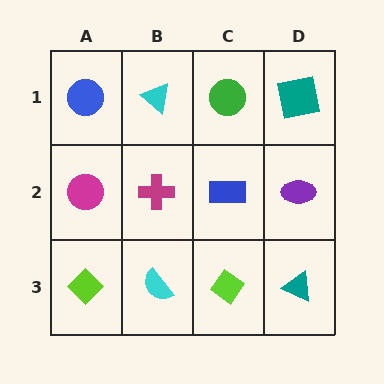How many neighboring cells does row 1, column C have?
3.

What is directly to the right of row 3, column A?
A cyan semicircle.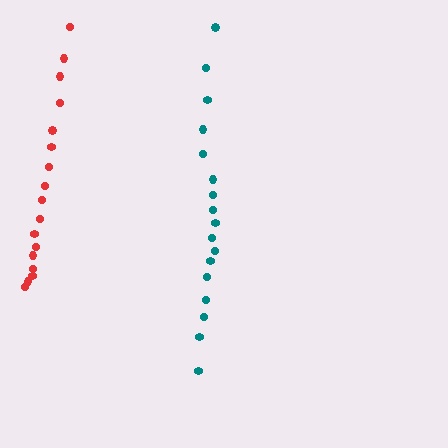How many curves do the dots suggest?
There are 2 distinct paths.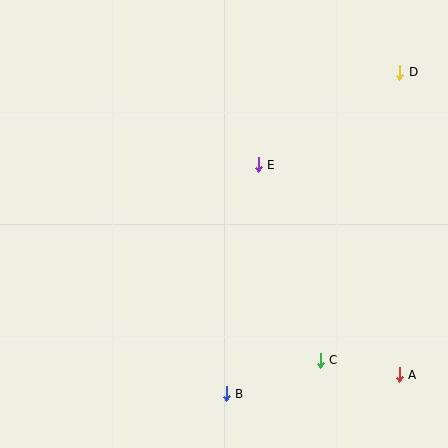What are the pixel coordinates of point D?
Point D is at (400, 72).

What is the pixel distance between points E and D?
The distance between E and D is 169 pixels.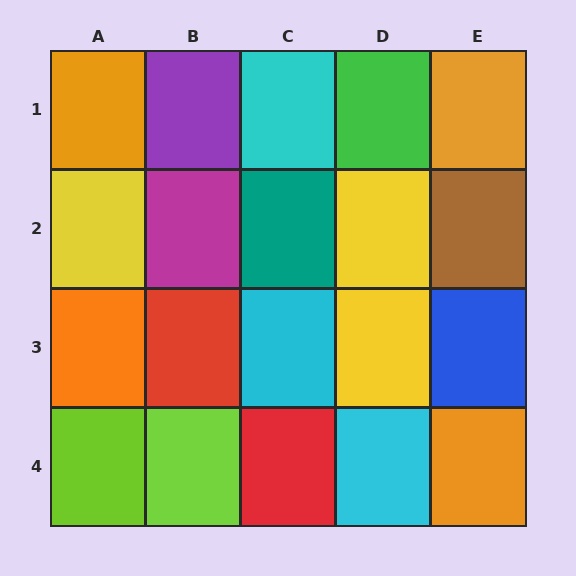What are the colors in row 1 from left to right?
Orange, purple, cyan, green, orange.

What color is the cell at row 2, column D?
Yellow.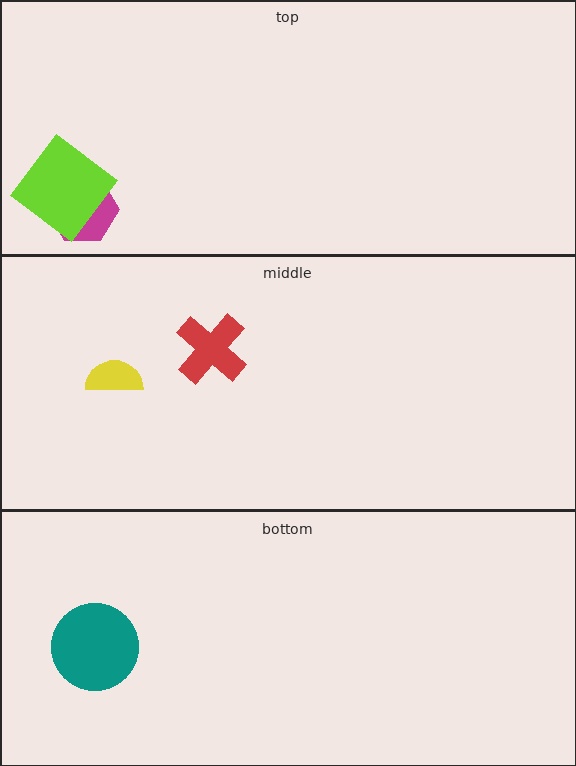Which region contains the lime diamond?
The top region.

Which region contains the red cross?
The middle region.